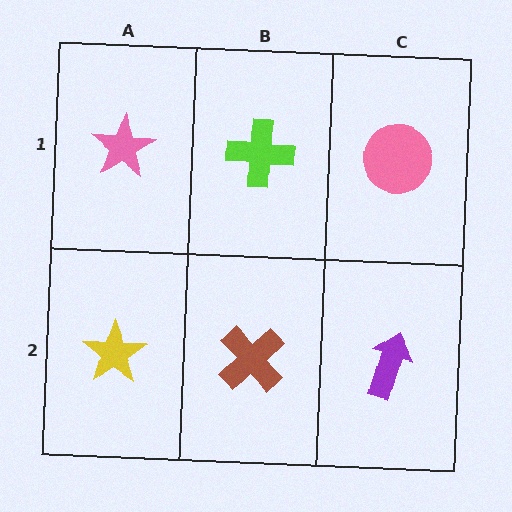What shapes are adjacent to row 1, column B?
A brown cross (row 2, column B), a pink star (row 1, column A), a pink circle (row 1, column C).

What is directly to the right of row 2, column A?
A brown cross.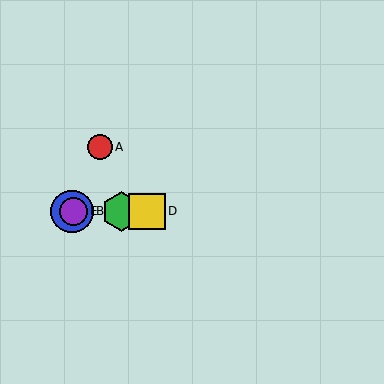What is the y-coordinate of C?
Object C is at y≈211.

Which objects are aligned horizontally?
Objects B, C, D, E are aligned horizontally.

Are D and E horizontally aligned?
Yes, both are at y≈211.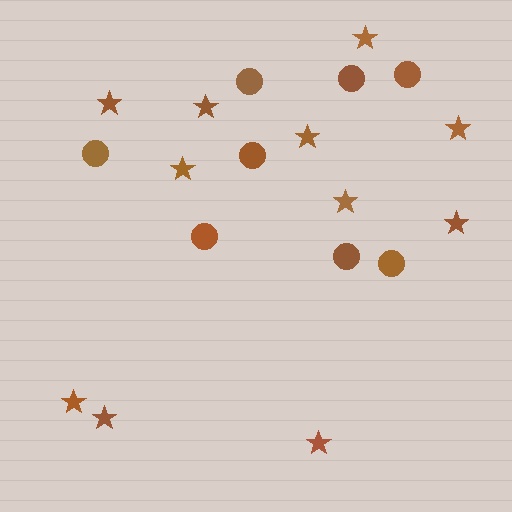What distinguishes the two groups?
There are 2 groups: one group of circles (8) and one group of stars (11).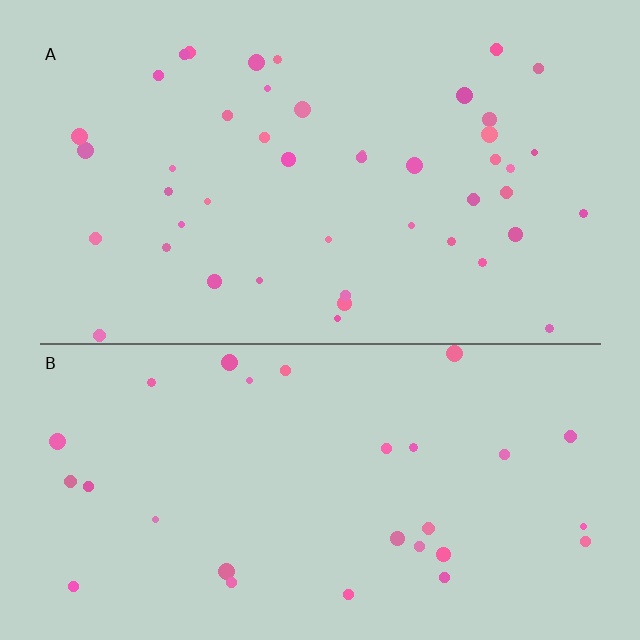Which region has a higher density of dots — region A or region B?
A (the top).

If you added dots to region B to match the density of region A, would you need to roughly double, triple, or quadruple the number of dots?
Approximately double.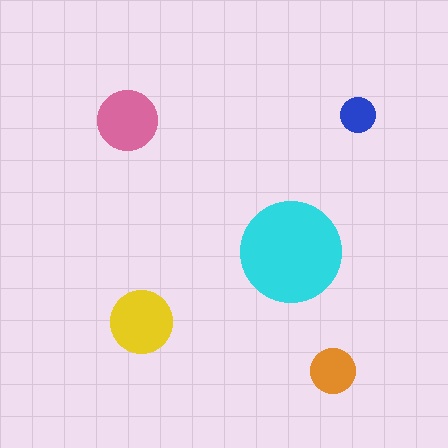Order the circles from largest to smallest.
the cyan one, the yellow one, the pink one, the orange one, the blue one.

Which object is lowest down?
The orange circle is bottommost.